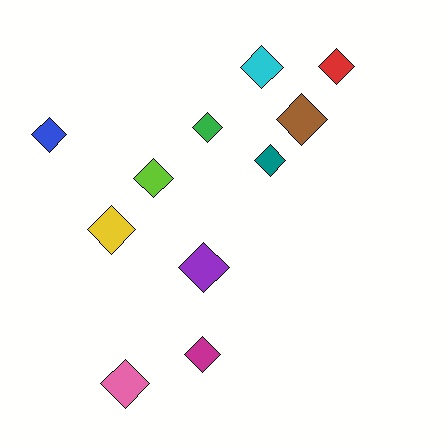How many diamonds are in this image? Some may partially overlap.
There are 11 diamonds.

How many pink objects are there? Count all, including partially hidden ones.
There is 1 pink object.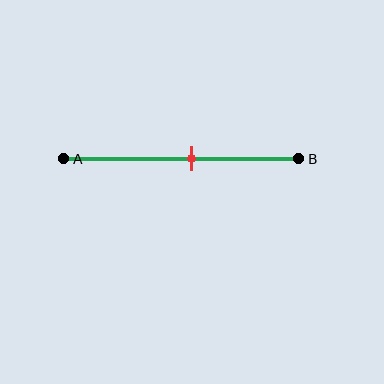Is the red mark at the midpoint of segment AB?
No, the mark is at about 55% from A, not at the 50% midpoint.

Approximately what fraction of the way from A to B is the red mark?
The red mark is approximately 55% of the way from A to B.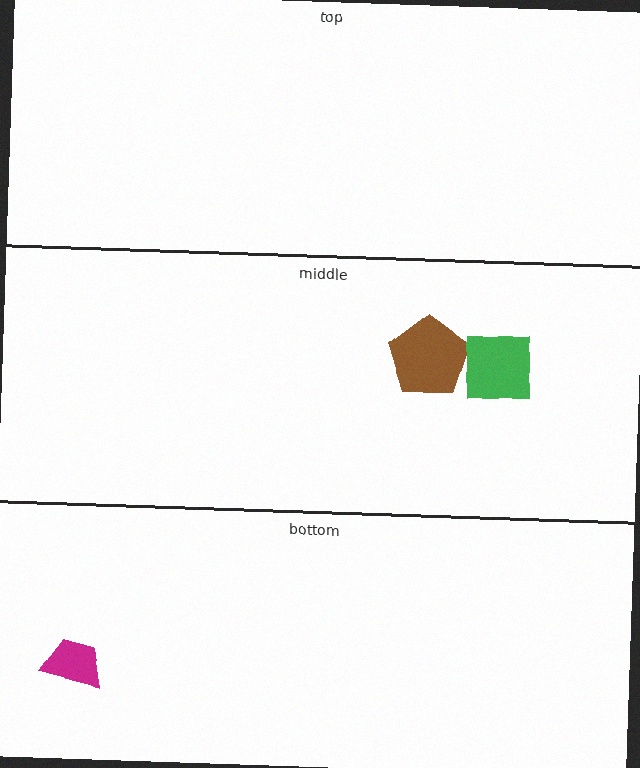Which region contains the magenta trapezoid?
The bottom region.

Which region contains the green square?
The middle region.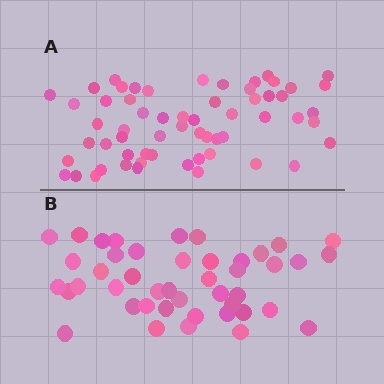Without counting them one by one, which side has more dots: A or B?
Region A (the top region) has more dots.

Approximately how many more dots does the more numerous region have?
Region A has approximately 15 more dots than region B.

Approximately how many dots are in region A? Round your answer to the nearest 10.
About 60 dots.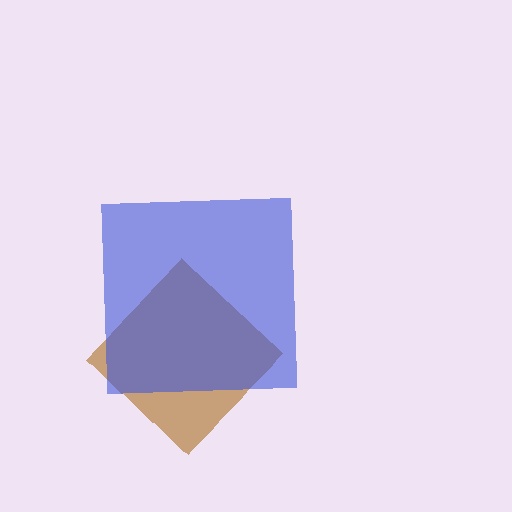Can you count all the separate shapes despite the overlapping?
Yes, there are 2 separate shapes.